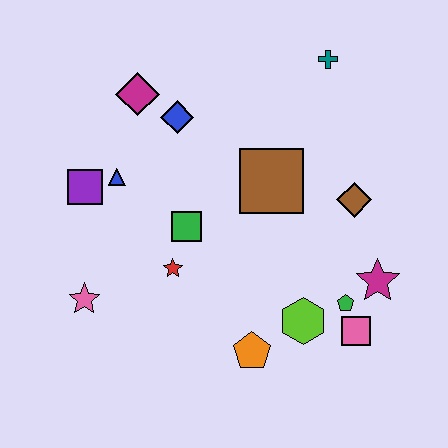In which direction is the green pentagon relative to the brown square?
The green pentagon is below the brown square.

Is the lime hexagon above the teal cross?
No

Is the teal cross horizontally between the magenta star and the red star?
Yes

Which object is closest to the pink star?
The red star is closest to the pink star.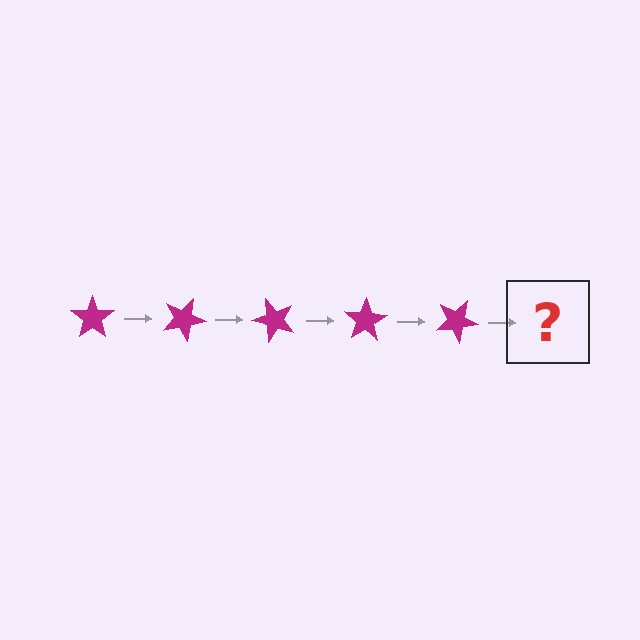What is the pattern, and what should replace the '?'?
The pattern is that the star rotates 25 degrees each step. The '?' should be a magenta star rotated 125 degrees.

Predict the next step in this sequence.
The next step is a magenta star rotated 125 degrees.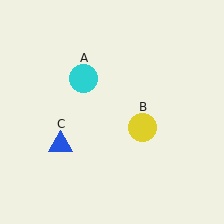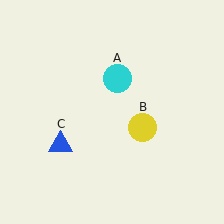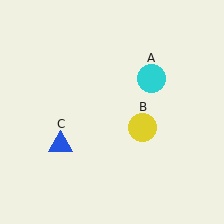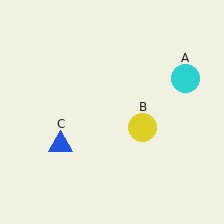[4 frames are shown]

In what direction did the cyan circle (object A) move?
The cyan circle (object A) moved right.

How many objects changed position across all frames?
1 object changed position: cyan circle (object A).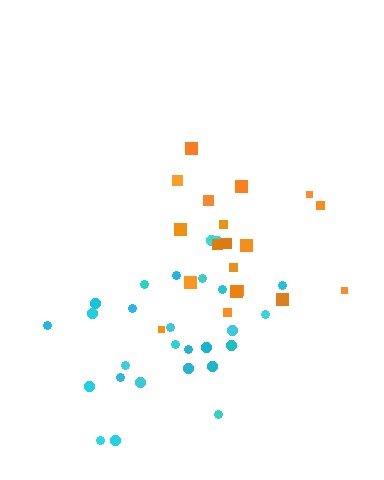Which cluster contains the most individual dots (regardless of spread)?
Cyan (27).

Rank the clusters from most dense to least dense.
cyan, orange.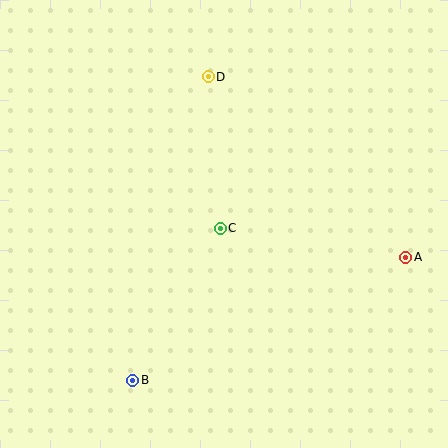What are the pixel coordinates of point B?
Point B is at (133, 380).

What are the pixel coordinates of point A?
Point A is at (406, 257).